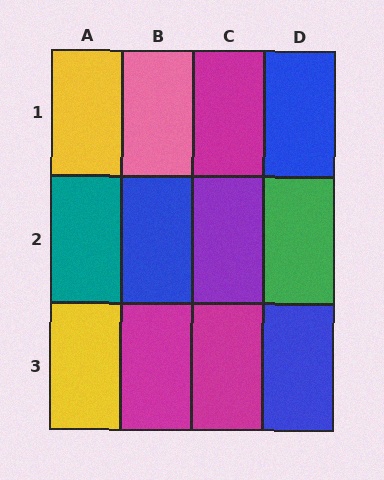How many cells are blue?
3 cells are blue.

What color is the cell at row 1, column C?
Magenta.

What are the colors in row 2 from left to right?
Teal, blue, purple, green.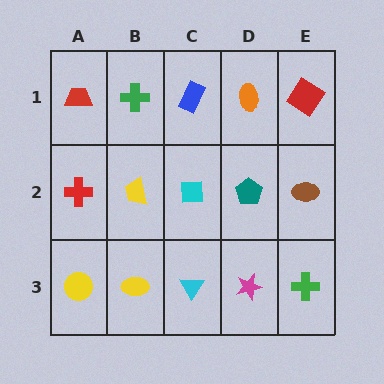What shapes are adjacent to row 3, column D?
A teal pentagon (row 2, column D), a cyan triangle (row 3, column C), a green cross (row 3, column E).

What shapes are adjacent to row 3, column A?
A red cross (row 2, column A), a yellow ellipse (row 3, column B).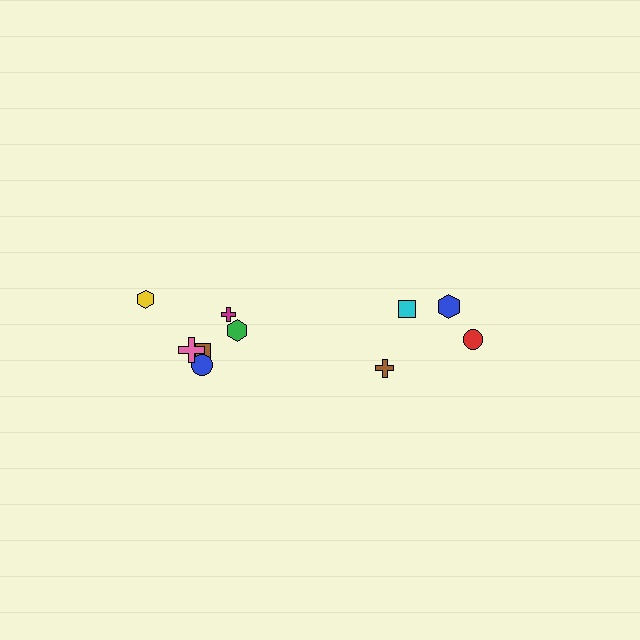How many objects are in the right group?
There are 4 objects.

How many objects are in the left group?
There are 6 objects.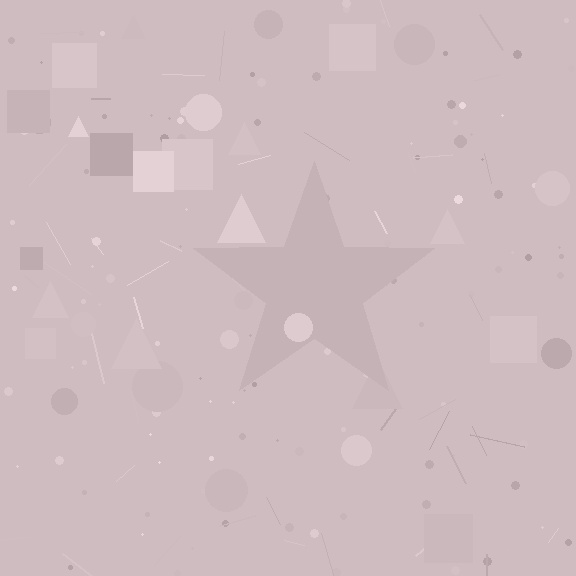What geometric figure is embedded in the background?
A star is embedded in the background.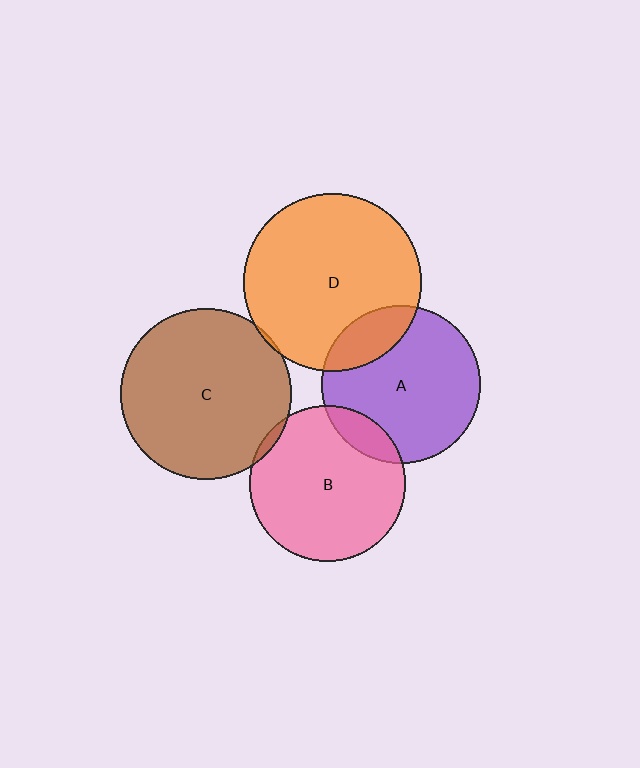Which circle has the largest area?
Circle D (orange).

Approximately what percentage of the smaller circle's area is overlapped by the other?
Approximately 10%.